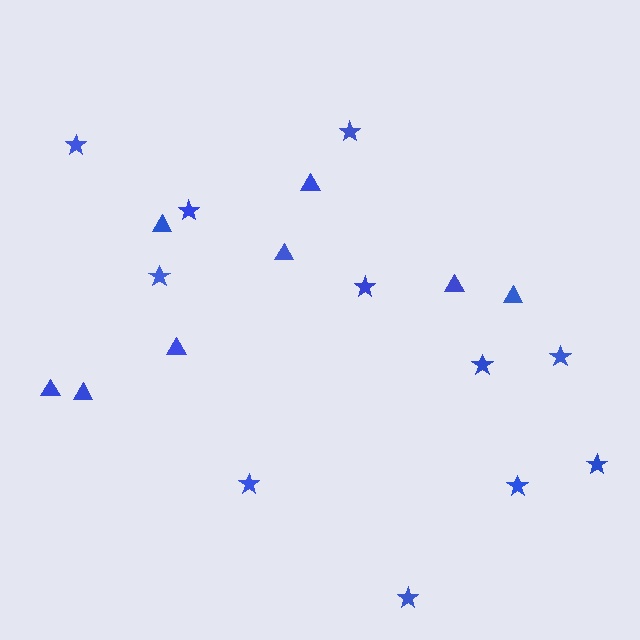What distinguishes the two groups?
There are 2 groups: one group of triangles (8) and one group of stars (11).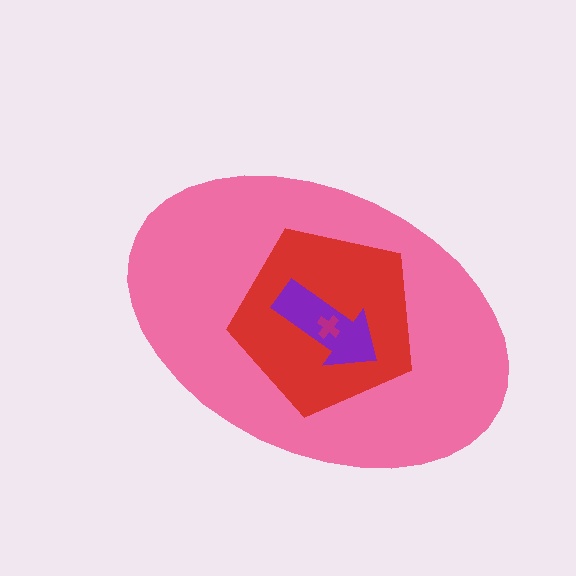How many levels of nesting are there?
4.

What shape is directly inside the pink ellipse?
The red pentagon.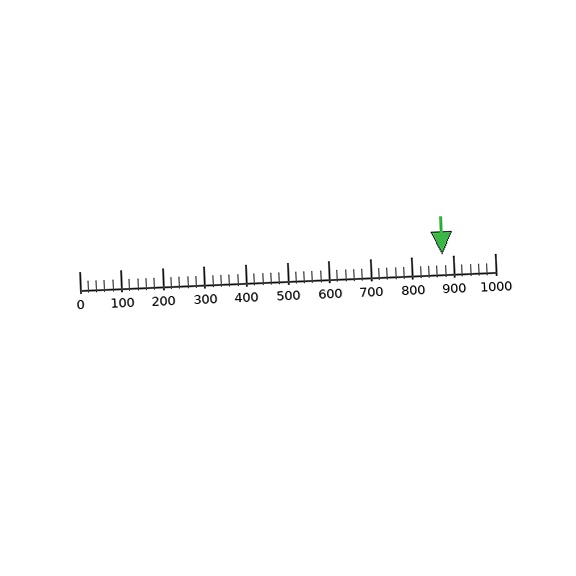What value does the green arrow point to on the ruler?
The green arrow points to approximately 873.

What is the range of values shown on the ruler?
The ruler shows values from 0 to 1000.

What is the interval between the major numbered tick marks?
The major tick marks are spaced 100 units apart.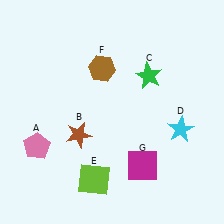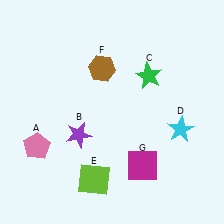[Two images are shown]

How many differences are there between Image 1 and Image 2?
There is 1 difference between the two images.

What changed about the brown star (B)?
In Image 1, B is brown. In Image 2, it changed to purple.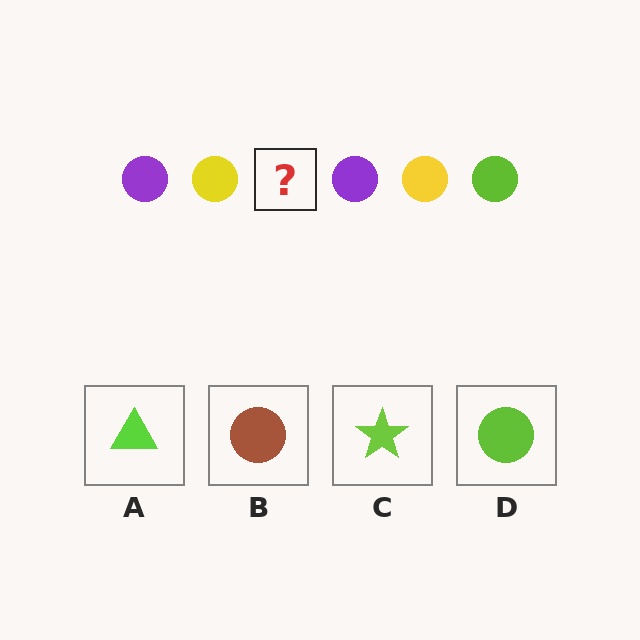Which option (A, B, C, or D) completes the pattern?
D.